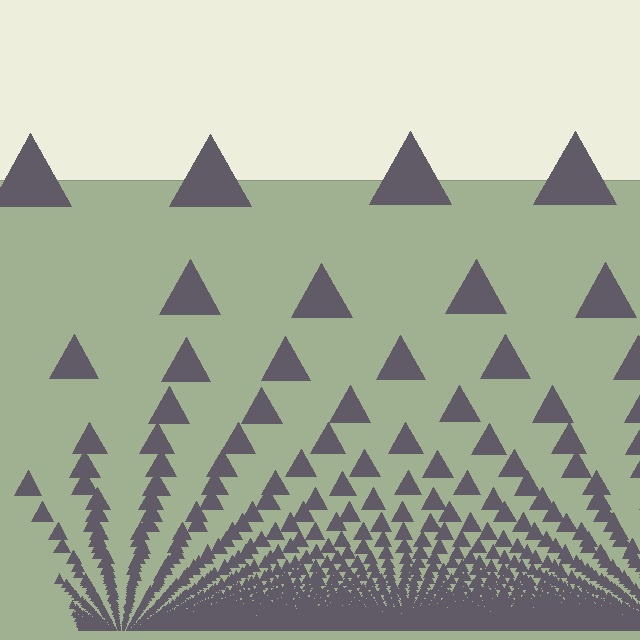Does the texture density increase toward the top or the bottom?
Density increases toward the bottom.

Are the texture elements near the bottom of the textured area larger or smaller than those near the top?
Smaller. The gradient is inverted — elements near the bottom are smaller and denser.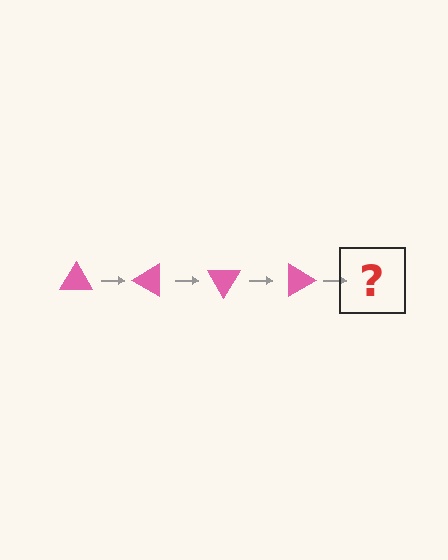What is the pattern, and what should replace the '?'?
The pattern is that the triangle rotates 30 degrees each step. The '?' should be a pink triangle rotated 120 degrees.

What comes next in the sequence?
The next element should be a pink triangle rotated 120 degrees.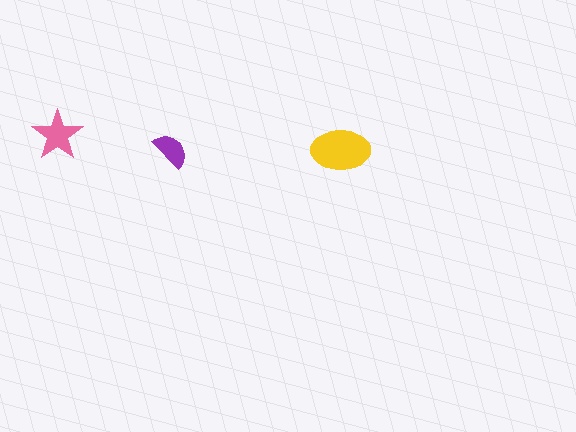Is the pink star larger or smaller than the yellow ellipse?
Smaller.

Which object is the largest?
The yellow ellipse.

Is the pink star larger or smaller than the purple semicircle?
Larger.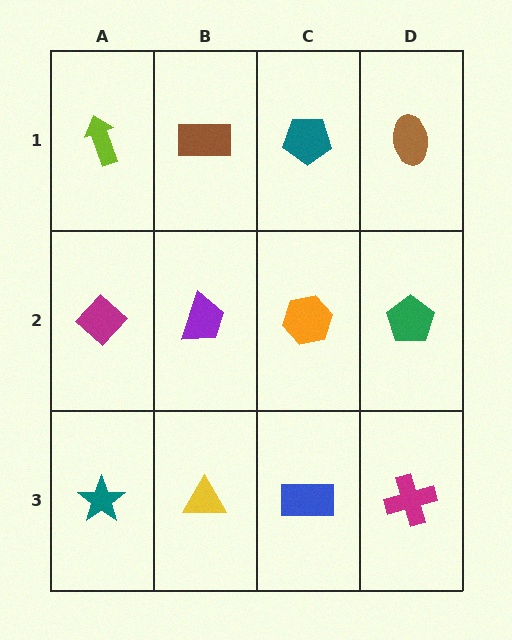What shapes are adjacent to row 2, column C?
A teal pentagon (row 1, column C), a blue rectangle (row 3, column C), a purple trapezoid (row 2, column B), a green pentagon (row 2, column D).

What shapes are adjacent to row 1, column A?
A magenta diamond (row 2, column A), a brown rectangle (row 1, column B).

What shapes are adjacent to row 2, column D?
A brown ellipse (row 1, column D), a magenta cross (row 3, column D), an orange hexagon (row 2, column C).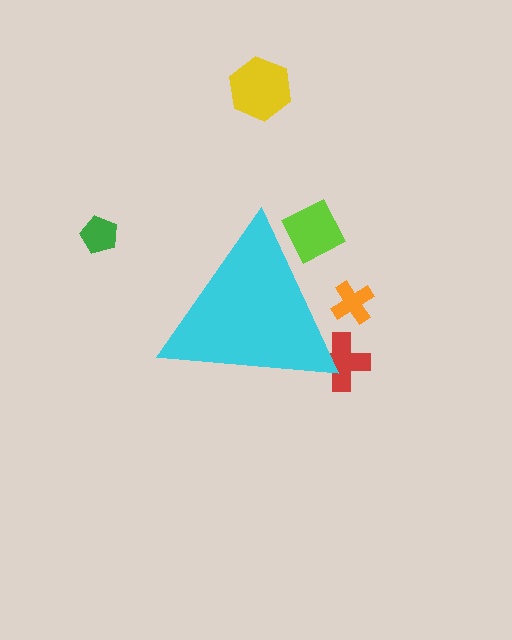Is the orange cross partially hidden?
Yes, the orange cross is partially hidden behind the cyan triangle.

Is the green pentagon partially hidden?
No, the green pentagon is fully visible.